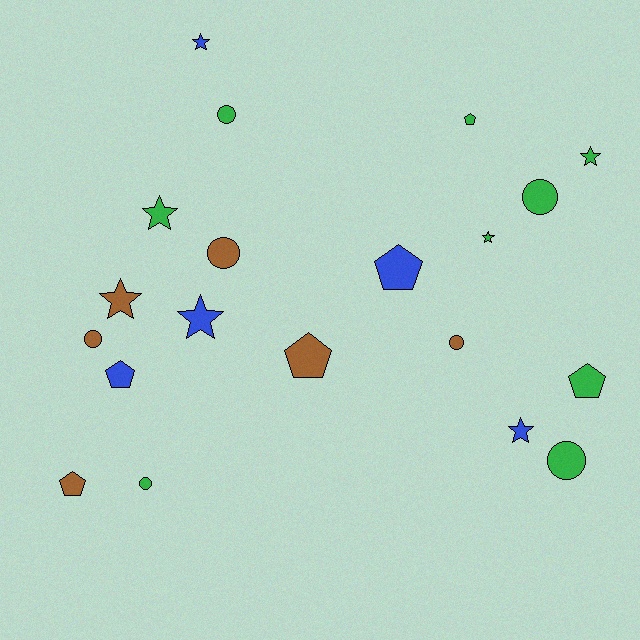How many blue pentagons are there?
There are 2 blue pentagons.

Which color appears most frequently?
Green, with 9 objects.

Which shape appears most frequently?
Star, with 7 objects.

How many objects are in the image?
There are 20 objects.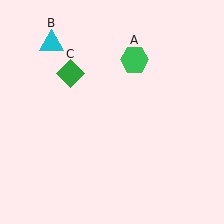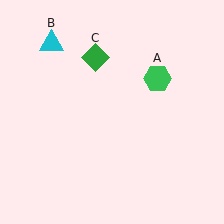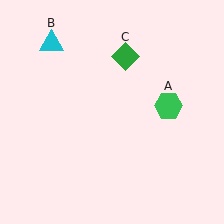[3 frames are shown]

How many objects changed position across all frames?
2 objects changed position: green hexagon (object A), green diamond (object C).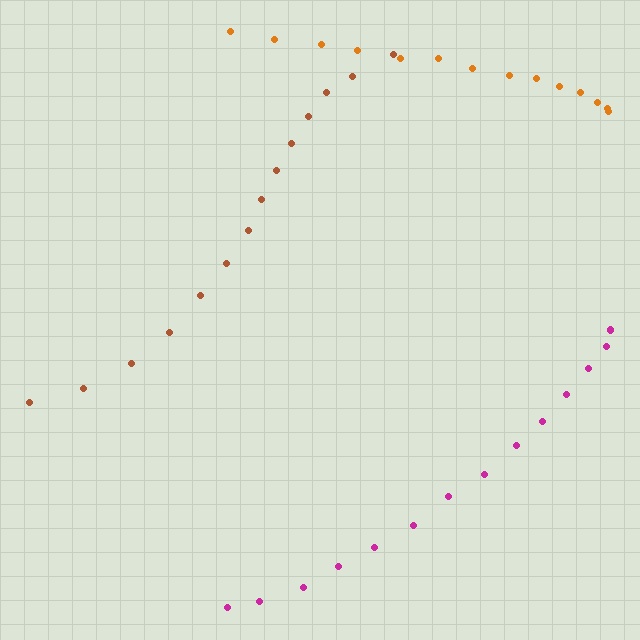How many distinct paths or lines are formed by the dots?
There are 3 distinct paths.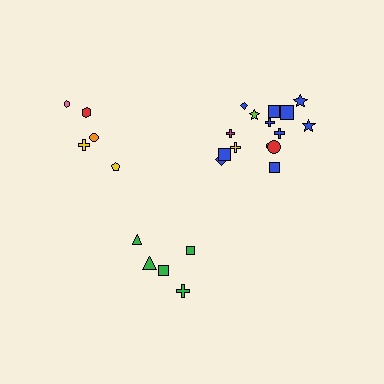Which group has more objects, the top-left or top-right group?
The top-right group.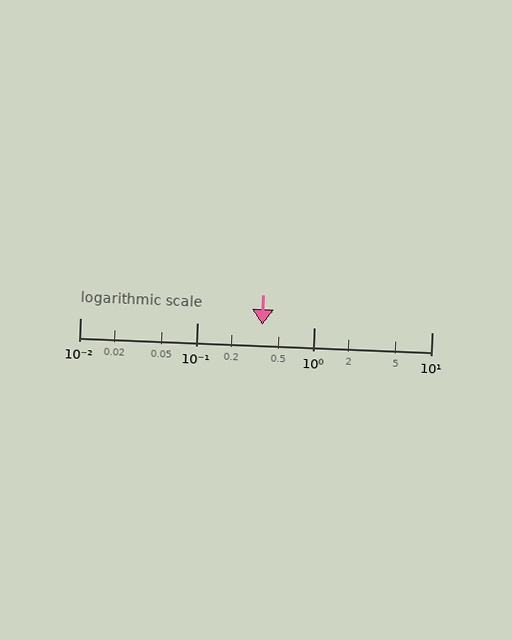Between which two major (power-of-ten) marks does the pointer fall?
The pointer is between 0.1 and 1.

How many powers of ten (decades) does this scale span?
The scale spans 3 decades, from 0.01 to 10.